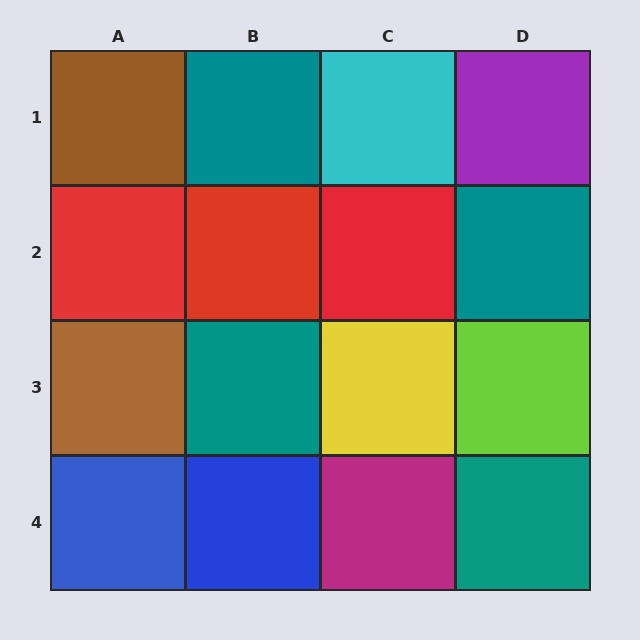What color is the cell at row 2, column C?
Red.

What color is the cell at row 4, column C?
Magenta.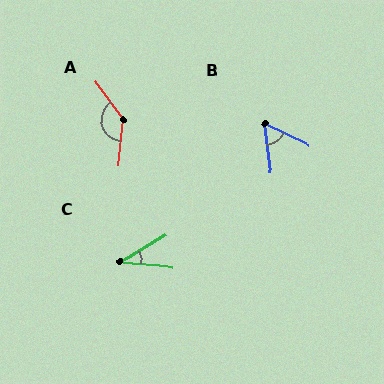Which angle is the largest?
A, at approximately 138 degrees.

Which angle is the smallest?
C, at approximately 36 degrees.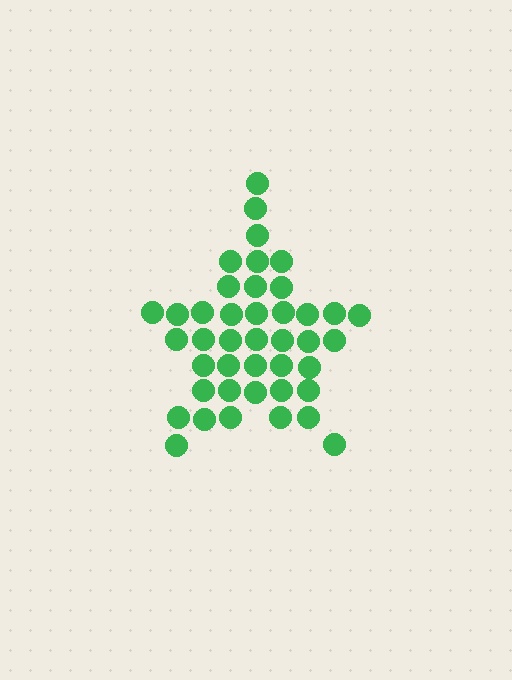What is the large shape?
The large shape is a star.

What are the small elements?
The small elements are circles.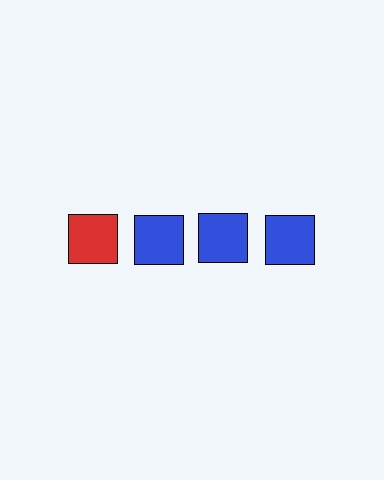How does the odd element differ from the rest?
It has a different color: red instead of blue.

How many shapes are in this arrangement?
There are 4 shapes arranged in a grid pattern.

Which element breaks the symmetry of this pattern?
The red square in the top row, leftmost column breaks the symmetry. All other shapes are blue squares.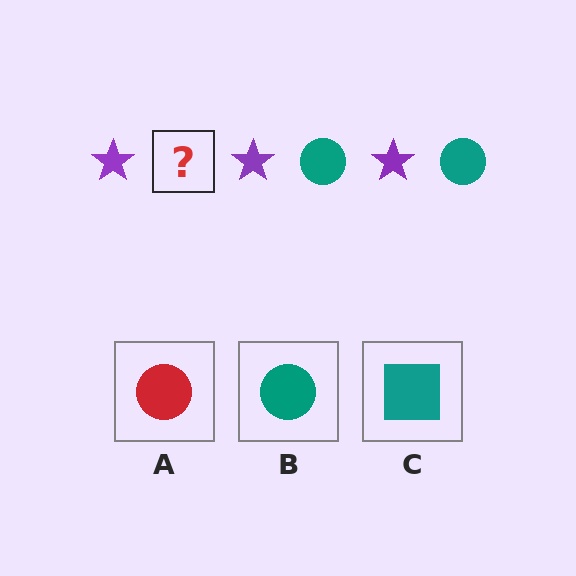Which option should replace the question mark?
Option B.